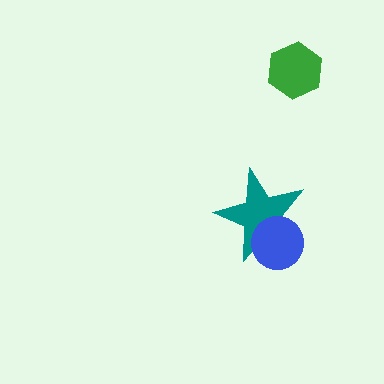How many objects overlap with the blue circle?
1 object overlaps with the blue circle.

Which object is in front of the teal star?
The blue circle is in front of the teal star.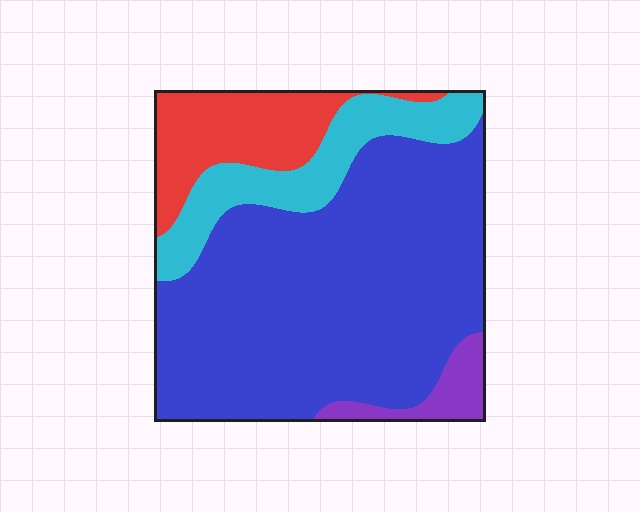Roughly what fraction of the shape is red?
Red takes up about one sixth (1/6) of the shape.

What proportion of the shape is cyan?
Cyan takes up about one sixth (1/6) of the shape.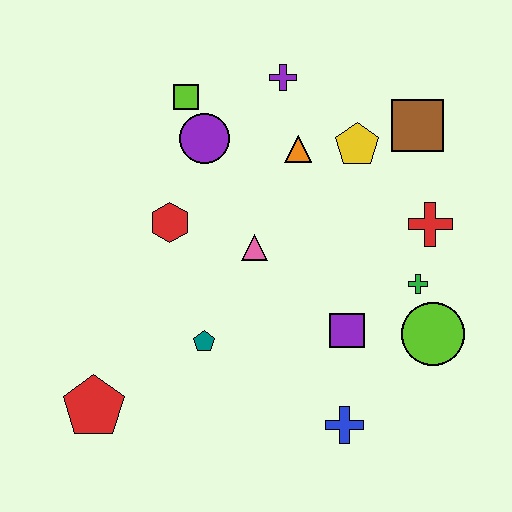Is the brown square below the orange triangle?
No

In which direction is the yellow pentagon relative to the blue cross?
The yellow pentagon is above the blue cross.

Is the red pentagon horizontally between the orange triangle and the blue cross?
No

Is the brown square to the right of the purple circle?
Yes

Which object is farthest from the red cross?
The red pentagon is farthest from the red cross.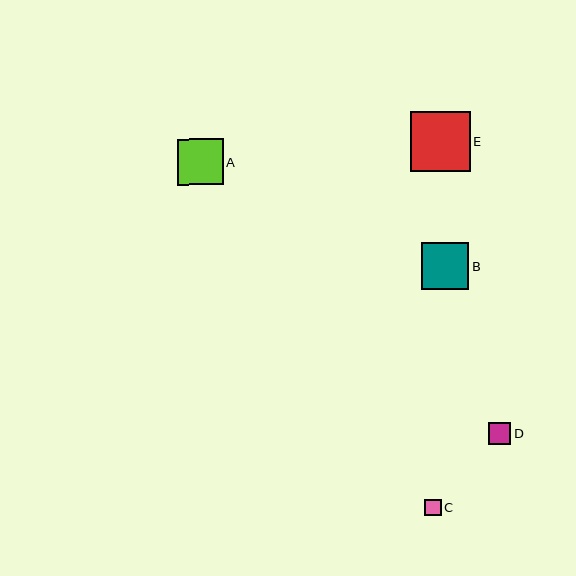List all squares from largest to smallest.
From largest to smallest: E, B, A, D, C.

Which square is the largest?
Square E is the largest with a size of approximately 60 pixels.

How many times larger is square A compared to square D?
Square A is approximately 2.0 times the size of square D.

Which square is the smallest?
Square C is the smallest with a size of approximately 17 pixels.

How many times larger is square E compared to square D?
Square E is approximately 2.7 times the size of square D.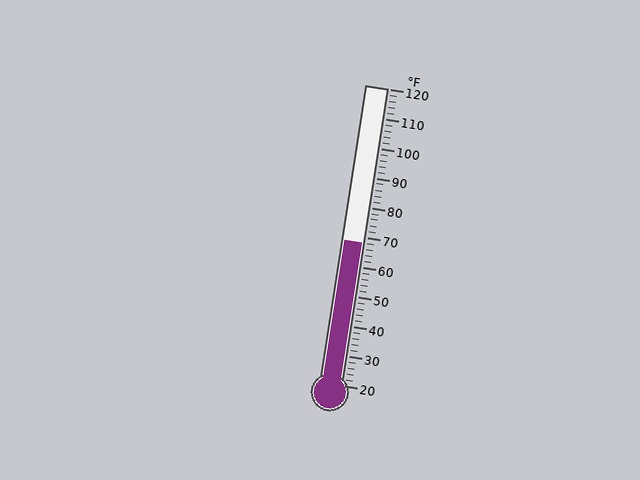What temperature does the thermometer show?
The thermometer shows approximately 68°F.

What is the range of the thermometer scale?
The thermometer scale ranges from 20°F to 120°F.